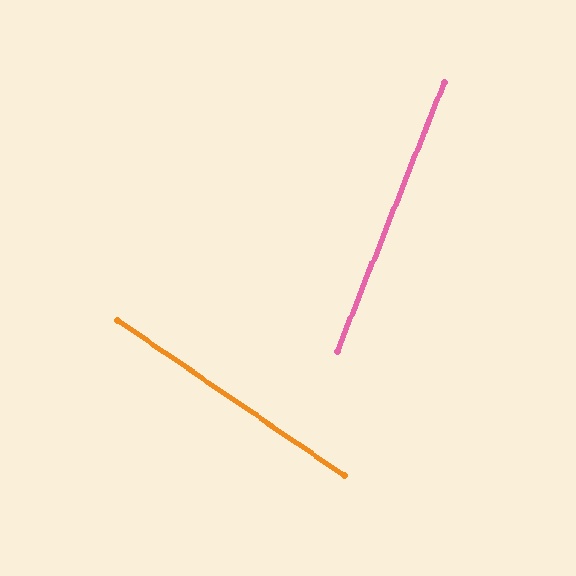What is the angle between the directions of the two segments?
Approximately 77 degrees.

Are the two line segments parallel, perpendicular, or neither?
Neither parallel nor perpendicular — they differ by about 77°.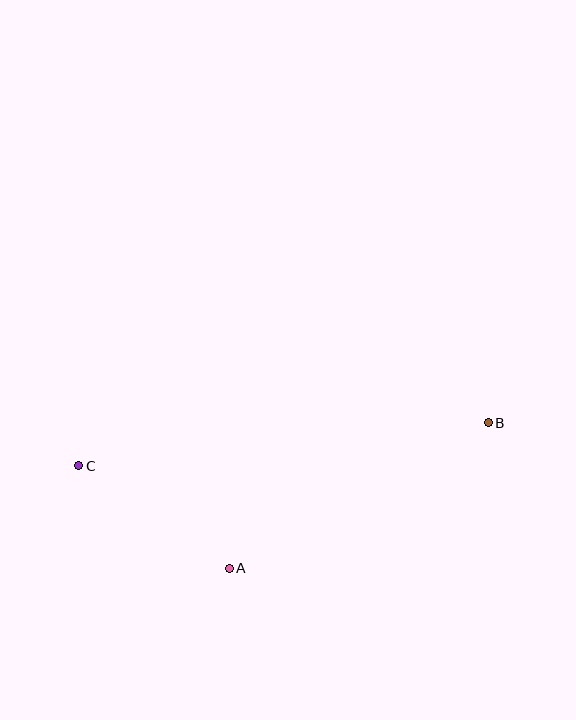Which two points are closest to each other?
Points A and C are closest to each other.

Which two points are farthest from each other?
Points B and C are farthest from each other.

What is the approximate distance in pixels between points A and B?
The distance between A and B is approximately 297 pixels.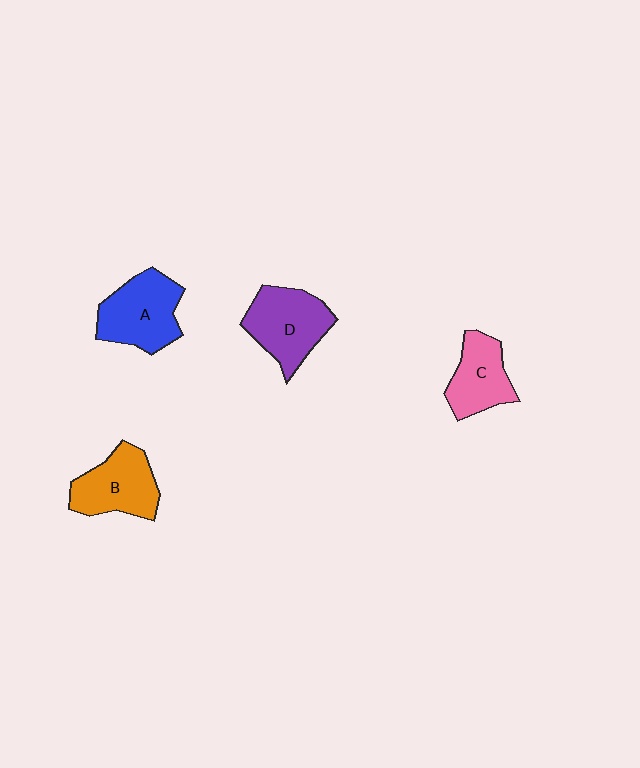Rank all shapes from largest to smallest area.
From largest to smallest: A (blue), D (purple), B (orange), C (pink).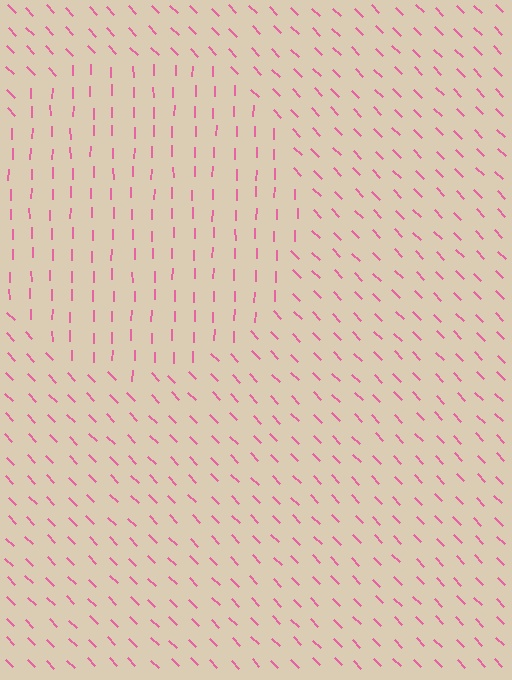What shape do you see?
I see a circle.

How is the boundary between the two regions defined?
The boundary is defined purely by a change in line orientation (approximately 45 degrees difference). All lines are the same color and thickness.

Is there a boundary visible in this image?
Yes, there is a texture boundary formed by a change in line orientation.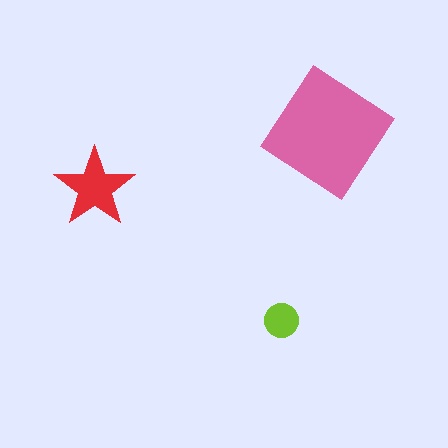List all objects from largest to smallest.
The pink diamond, the red star, the lime circle.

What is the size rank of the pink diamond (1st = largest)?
1st.